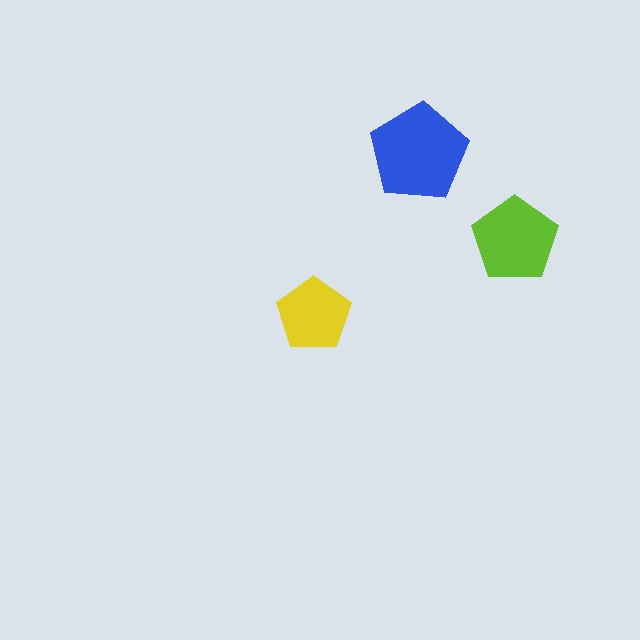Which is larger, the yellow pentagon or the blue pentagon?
The blue one.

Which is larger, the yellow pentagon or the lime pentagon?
The lime one.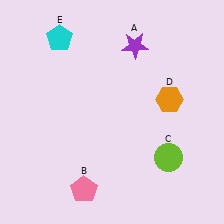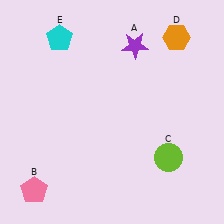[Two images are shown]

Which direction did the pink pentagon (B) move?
The pink pentagon (B) moved left.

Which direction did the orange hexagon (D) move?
The orange hexagon (D) moved up.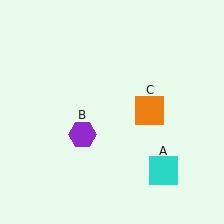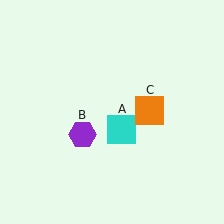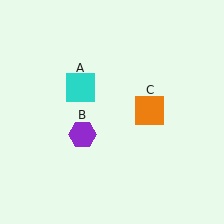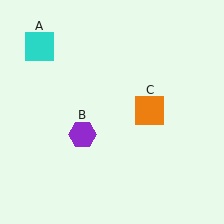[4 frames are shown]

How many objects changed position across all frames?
1 object changed position: cyan square (object A).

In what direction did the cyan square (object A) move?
The cyan square (object A) moved up and to the left.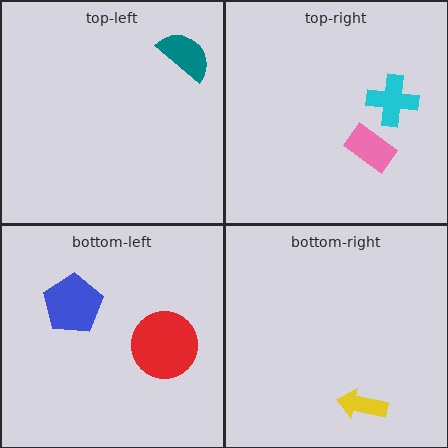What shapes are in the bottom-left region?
The blue pentagon, the red circle.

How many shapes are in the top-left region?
1.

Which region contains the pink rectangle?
The top-right region.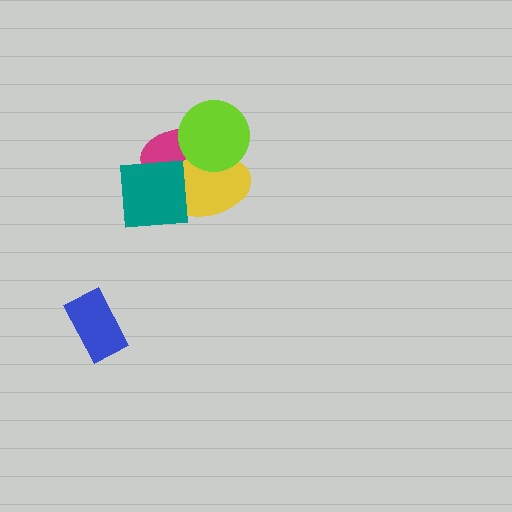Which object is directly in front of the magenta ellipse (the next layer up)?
The yellow ellipse is directly in front of the magenta ellipse.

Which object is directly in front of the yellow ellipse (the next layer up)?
The lime circle is directly in front of the yellow ellipse.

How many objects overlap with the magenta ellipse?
3 objects overlap with the magenta ellipse.